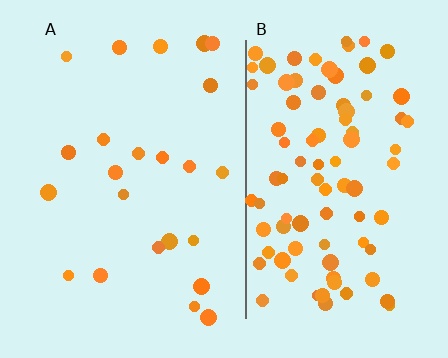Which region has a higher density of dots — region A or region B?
B (the right).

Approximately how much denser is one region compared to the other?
Approximately 3.9× — region B over region A.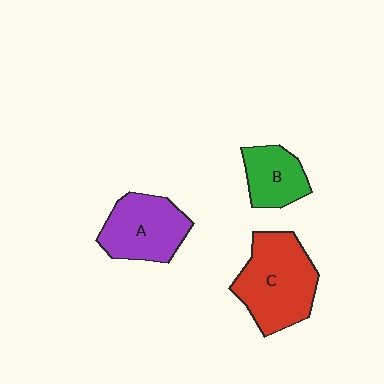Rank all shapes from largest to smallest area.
From largest to smallest: C (red), A (purple), B (green).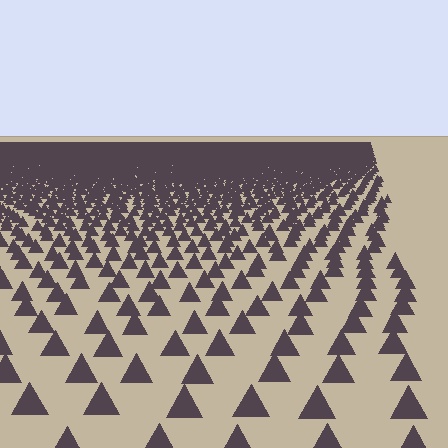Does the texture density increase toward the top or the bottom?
Density increases toward the top.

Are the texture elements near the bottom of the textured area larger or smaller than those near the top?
Larger. Near the bottom, elements are closer to the viewer and appear at a bigger on-screen size.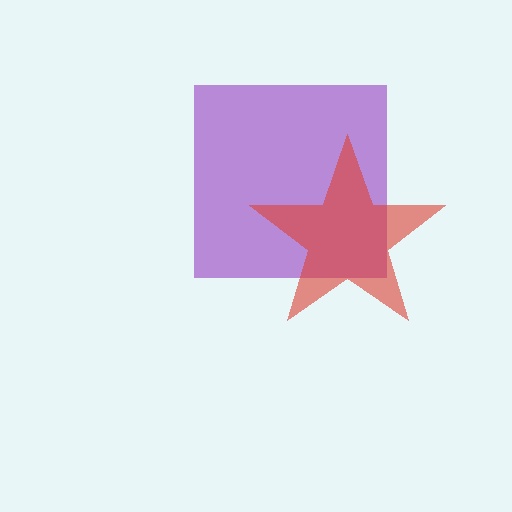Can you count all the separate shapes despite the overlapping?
Yes, there are 2 separate shapes.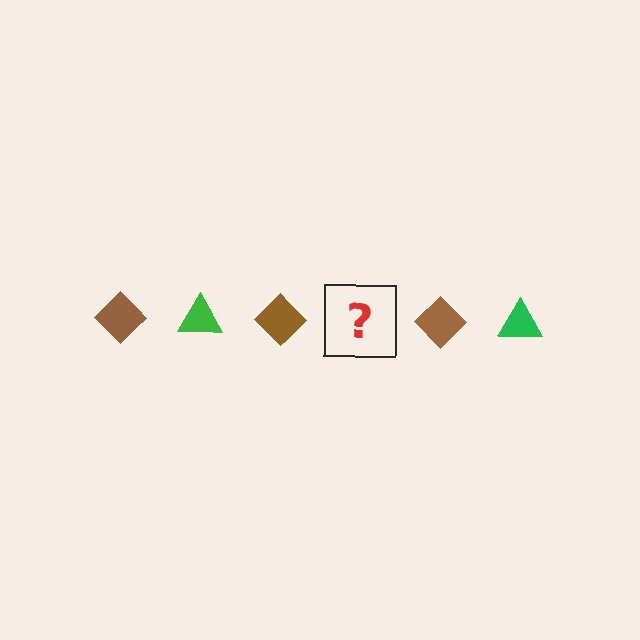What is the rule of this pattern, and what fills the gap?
The rule is that the pattern alternates between brown diamond and green triangle. The gap should be filled with a green triangle.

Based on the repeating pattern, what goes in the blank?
The blank should be a green triangle.